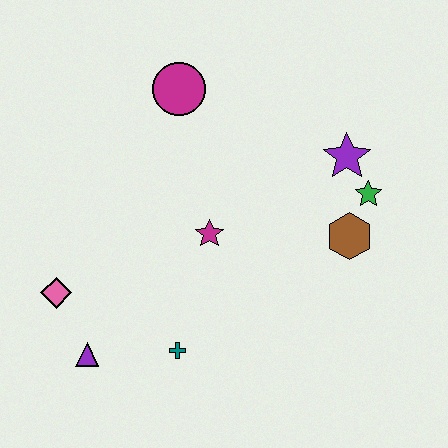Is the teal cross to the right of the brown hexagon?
No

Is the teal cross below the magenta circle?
Yes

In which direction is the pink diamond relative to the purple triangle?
The pink diamond is above the purple triangle.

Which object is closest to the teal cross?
The purple triangle is closest to the teal cross.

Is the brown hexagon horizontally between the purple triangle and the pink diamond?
No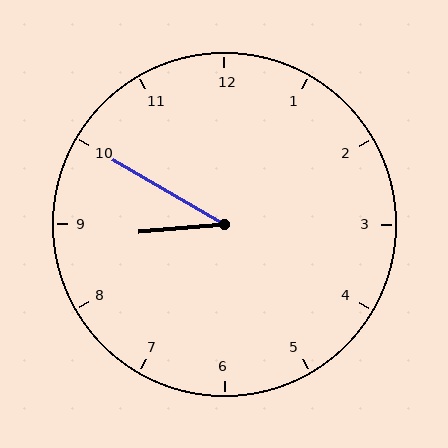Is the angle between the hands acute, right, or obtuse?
It is acute.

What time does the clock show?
8:50.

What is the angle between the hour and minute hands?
Approximately 35 degrees.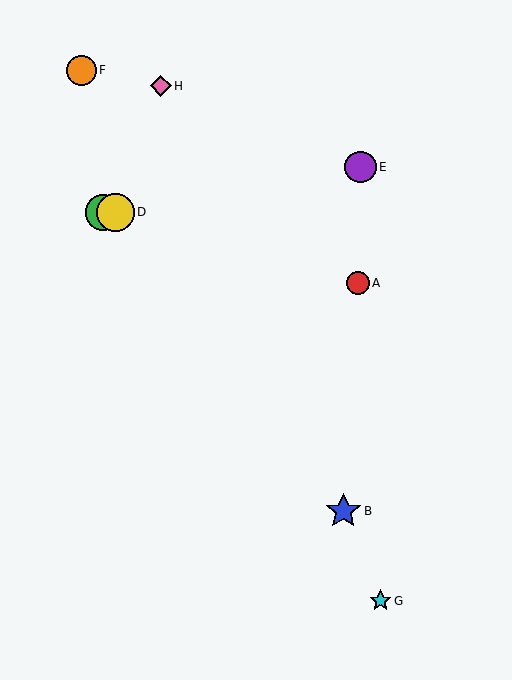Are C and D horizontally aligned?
Yes, both are at y≈212.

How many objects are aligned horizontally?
2 objects (C, D) are aligned horizontally.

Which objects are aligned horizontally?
Objects C, D are aligned horizontally.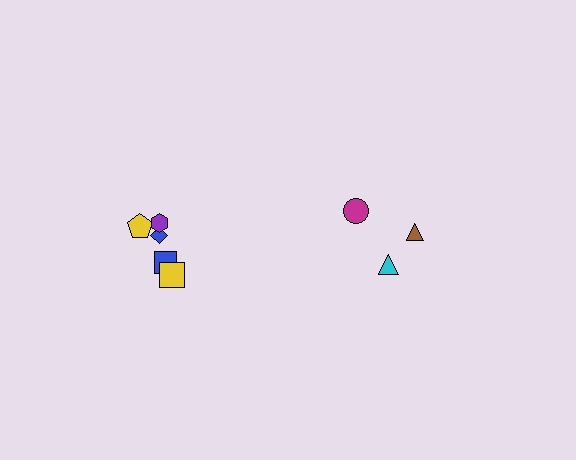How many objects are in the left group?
There are 5 objects.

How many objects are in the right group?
There are 3 objects.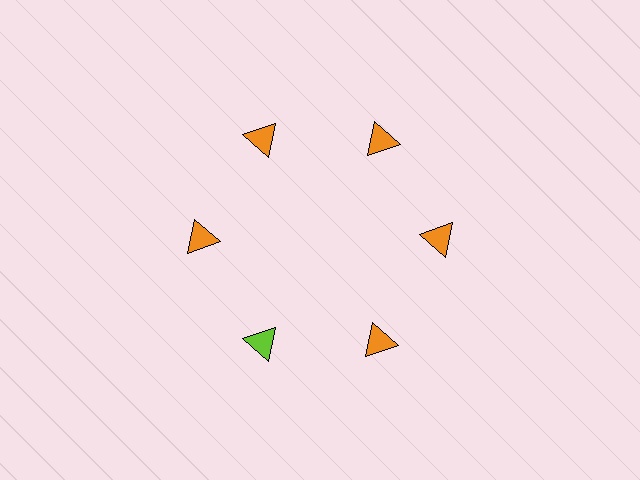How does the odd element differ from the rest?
It has a different color: lime instead of orange.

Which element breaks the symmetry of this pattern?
The lime triangle at roughly the 7 o'clock position breaks the symmetry. All other shapes are orange triangles.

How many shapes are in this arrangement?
There are 6 shapes arranged in a ring pattern.